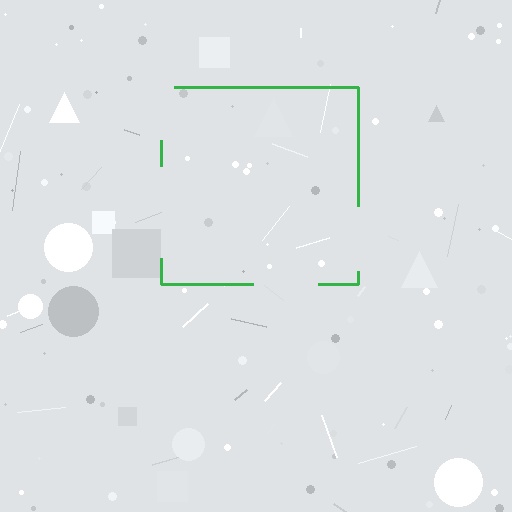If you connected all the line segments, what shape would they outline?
They would outline a square.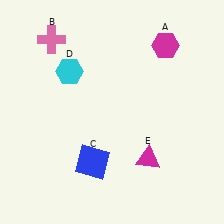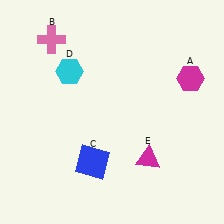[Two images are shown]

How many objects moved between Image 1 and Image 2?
1 object moved between the two images.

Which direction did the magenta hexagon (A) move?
The magenta hexagon (A) moved down.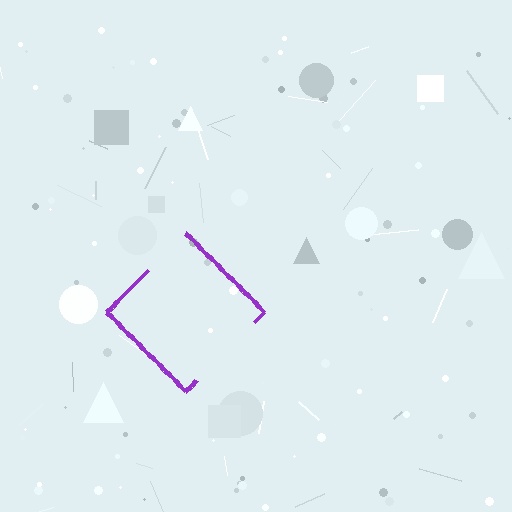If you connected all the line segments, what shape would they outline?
They would outline a diamond.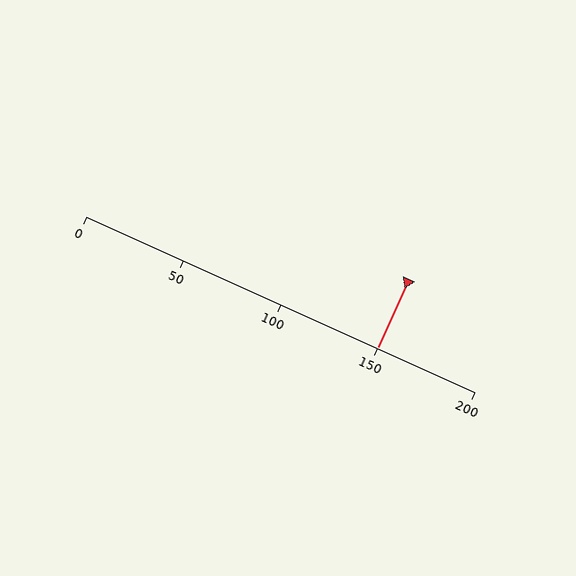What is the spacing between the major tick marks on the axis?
The major ticks are spaced 50 apart.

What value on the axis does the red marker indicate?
The marker indicates approximately 150.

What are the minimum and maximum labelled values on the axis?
The axis runs from 0 to 200.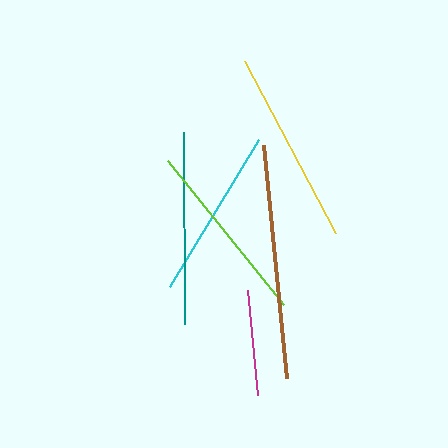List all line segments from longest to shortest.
From longest to shortest: brown, yellow, teal, lime, cyan, magenta.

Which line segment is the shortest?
The magenta line is the shortest at approximately 105 pixels.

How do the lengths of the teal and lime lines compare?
The teal and lime lines are approximately the same length.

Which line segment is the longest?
The brown line is the longest at approximately 235 pixels.